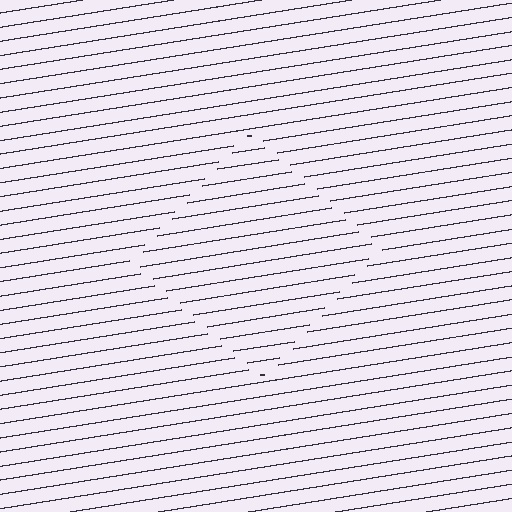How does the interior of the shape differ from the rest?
The interior of the shape contains the same grating, shifted by half a period — the contour is defined by the phase discontinuity where line-ends from the inner and outer gratings abut.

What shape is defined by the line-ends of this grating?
An illusory square. The interior of the shape contains the same grating, shifted by half a period — the contour is defined by the phase discontinuity where line-ends from the inner and outer gratings abut.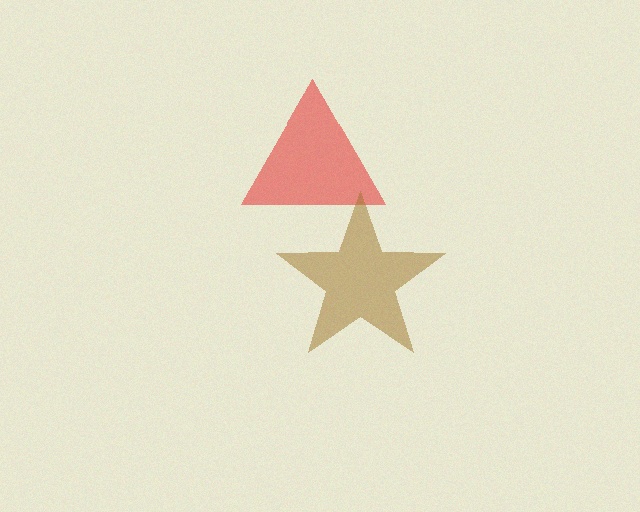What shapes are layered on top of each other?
The layered shapes are: a red triangle, a brown star.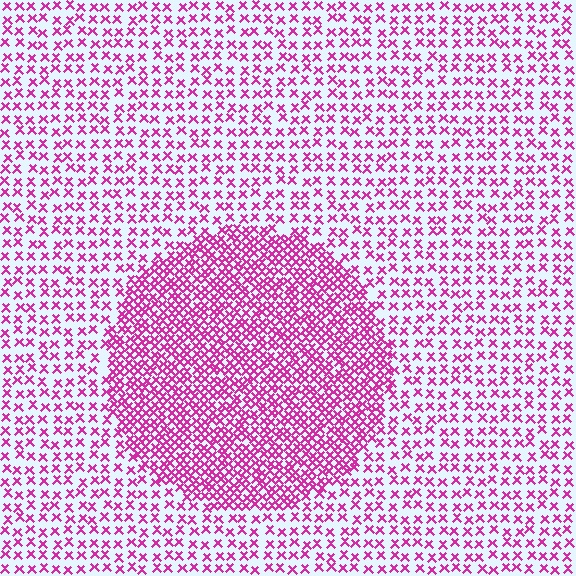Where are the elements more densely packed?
The elements are more densely packed inside the circle boundary.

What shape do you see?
I see a circle.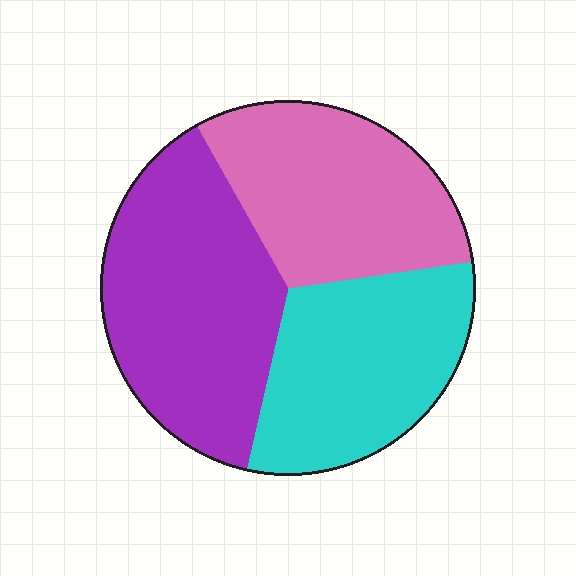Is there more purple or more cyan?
Purple.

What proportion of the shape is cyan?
Cyan covers about 30% of the shape.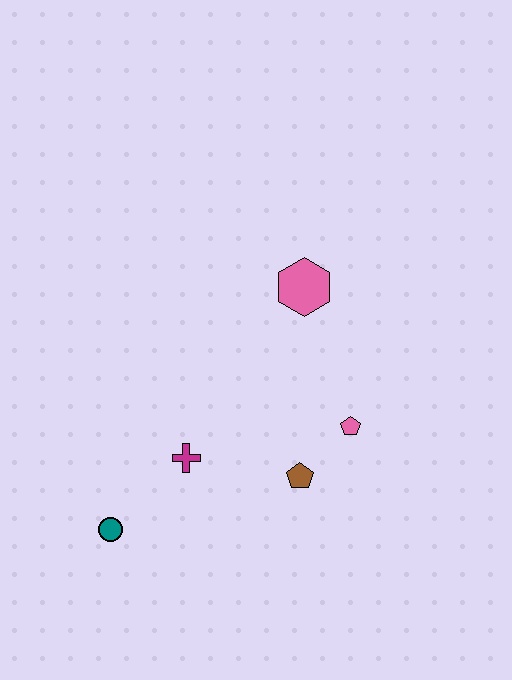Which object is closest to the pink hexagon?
The pink pentagon is closest to the pink hexagon.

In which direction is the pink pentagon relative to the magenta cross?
The pink pentagon is to the right of the magenta cross.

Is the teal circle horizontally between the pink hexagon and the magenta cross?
No